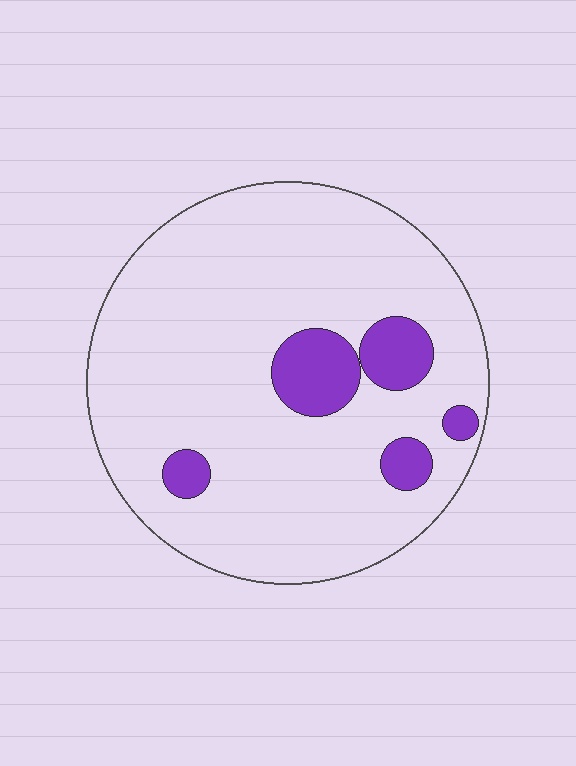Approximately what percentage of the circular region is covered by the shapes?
Approximately 10%.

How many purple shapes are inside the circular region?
5.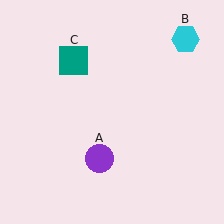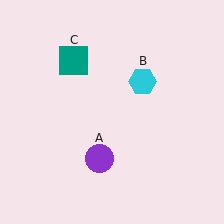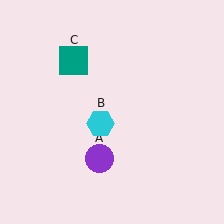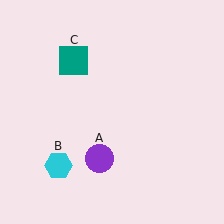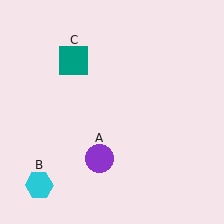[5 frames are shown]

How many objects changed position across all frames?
1 object changed position: cyan hexagon (object B).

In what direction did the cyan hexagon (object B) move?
The cyan hexagon (object B) moved down and to the left.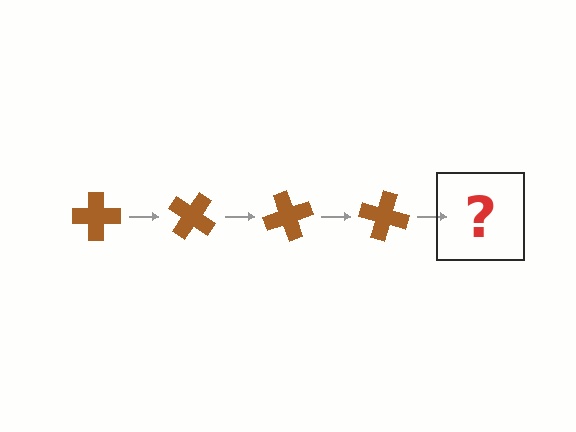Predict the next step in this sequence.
The next step is a brown cross rotated 140 degrees.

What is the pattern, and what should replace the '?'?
The pattern is that the cross rotates 35 degrees each step. The '?' should be a brown cross rotated 140 degrees.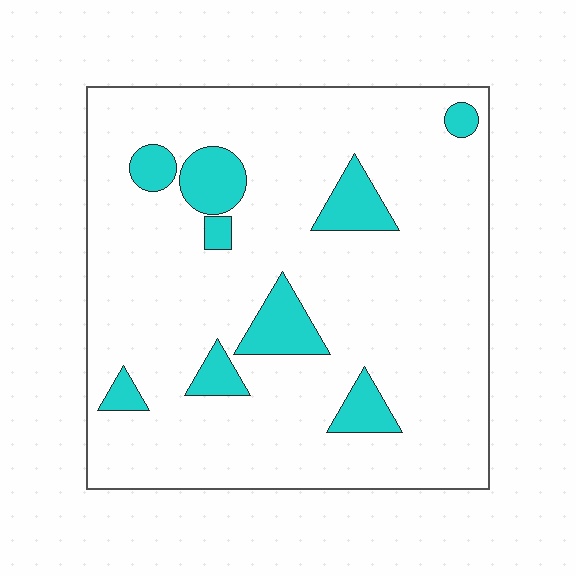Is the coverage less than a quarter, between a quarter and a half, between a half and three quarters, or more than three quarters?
Less than a quarter.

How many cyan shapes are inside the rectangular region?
9.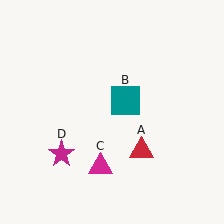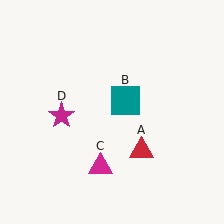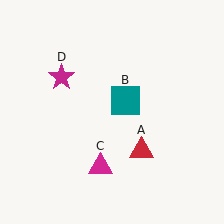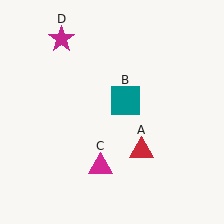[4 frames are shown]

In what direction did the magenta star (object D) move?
The magenta star (object D) moved up.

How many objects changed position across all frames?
1 object changed position: magenta star (object D).